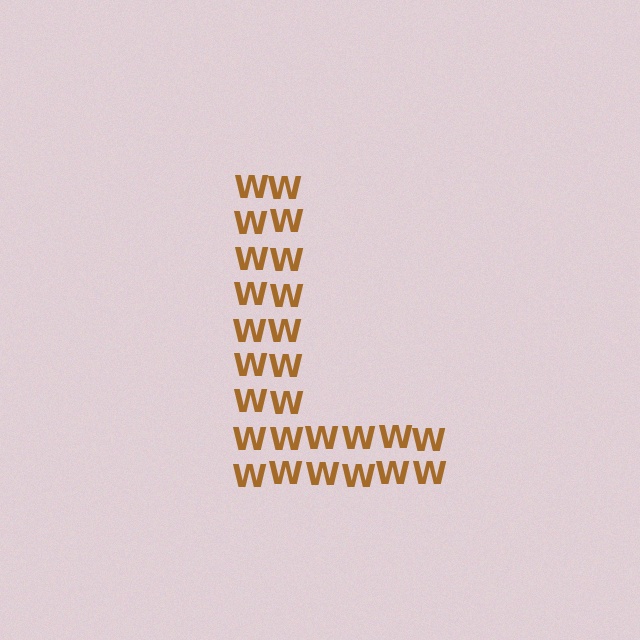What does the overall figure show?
The overall figure shows the letter L.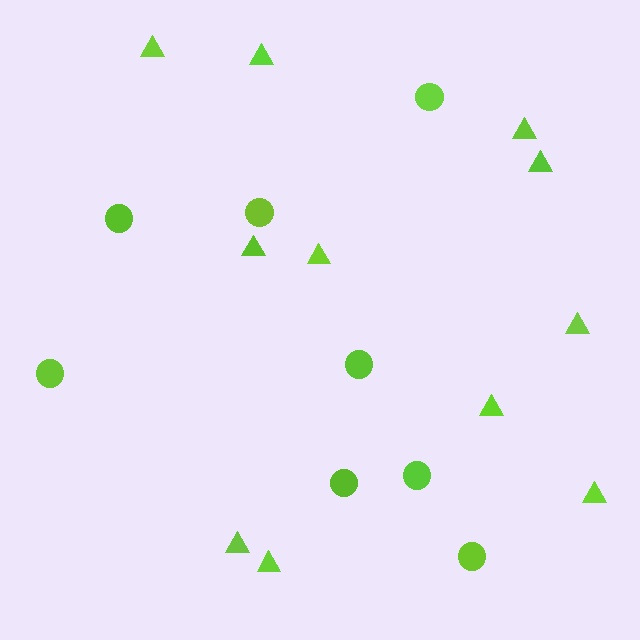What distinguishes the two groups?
There are 2 groups: one group of triangles (11) and one group of circles (8).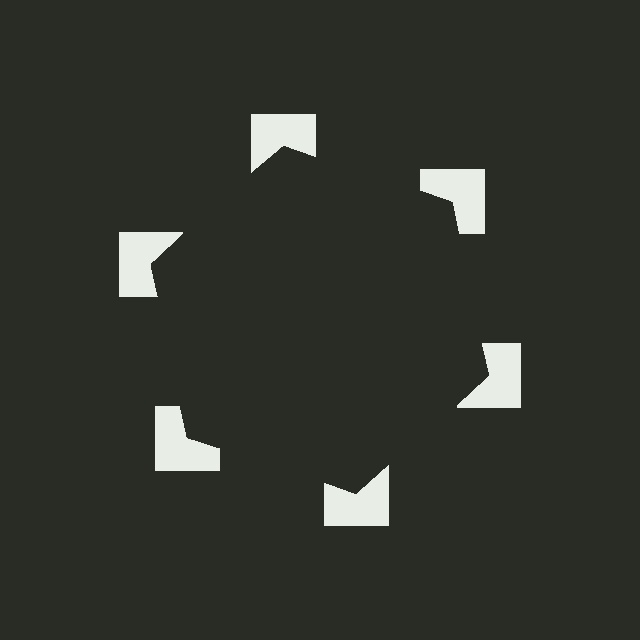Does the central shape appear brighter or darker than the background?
It typically appears slightly darker than the background, even though no actual brightness change is drawn.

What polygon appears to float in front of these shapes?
An illusory hexagon — its edges are inferred from the aligned wedge cuts in the notched squares, not physically drawn.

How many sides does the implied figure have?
6 sides.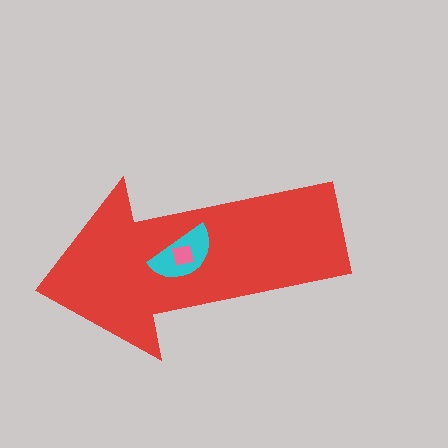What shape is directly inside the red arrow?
The cyan semicircle.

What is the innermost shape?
The pink square.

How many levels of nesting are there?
3.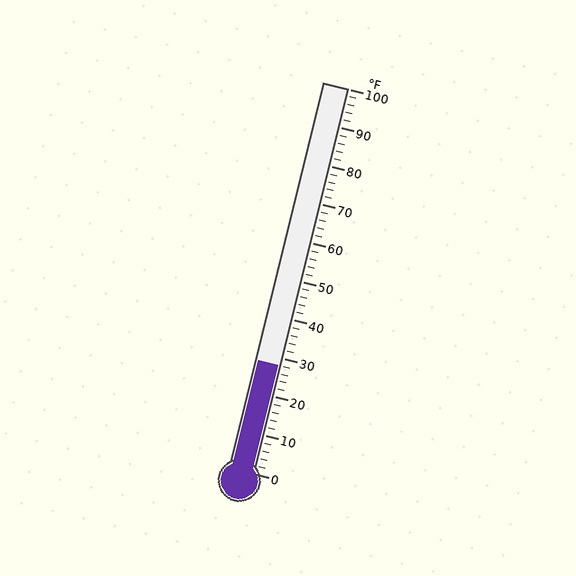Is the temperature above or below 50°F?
The temperature is below 50°F.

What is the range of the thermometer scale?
The thermometer scale ranges from 0°F to 100°F.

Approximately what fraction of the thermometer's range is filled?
The thermometer is filled to approximately 30% of its range.